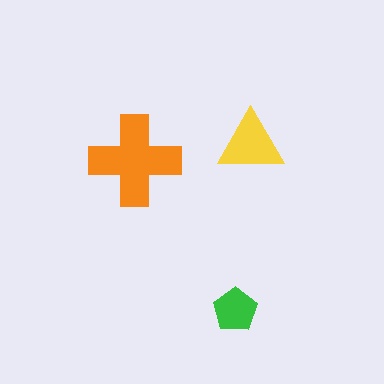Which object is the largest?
The orange cross.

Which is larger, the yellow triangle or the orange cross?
The orange cross.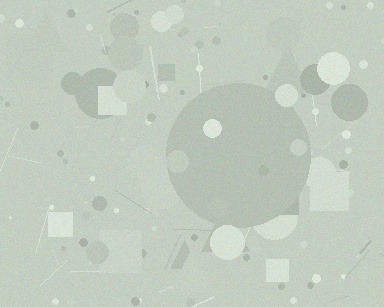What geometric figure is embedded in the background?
A circle is embedded in the background.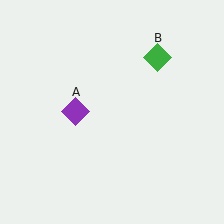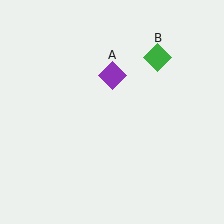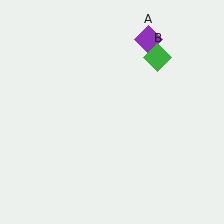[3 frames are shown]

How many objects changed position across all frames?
1 object changed position: purple diamond (object A).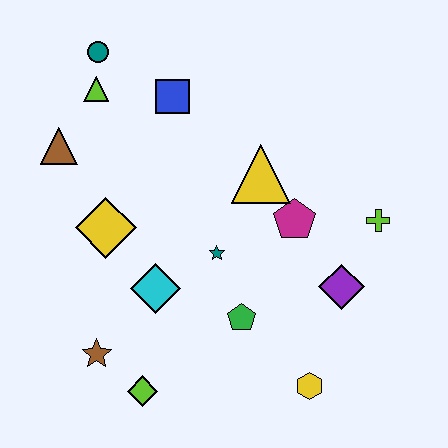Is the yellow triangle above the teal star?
Yes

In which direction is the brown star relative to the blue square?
The brown star is below the blue square.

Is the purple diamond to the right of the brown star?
Yes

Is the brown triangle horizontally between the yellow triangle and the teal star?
No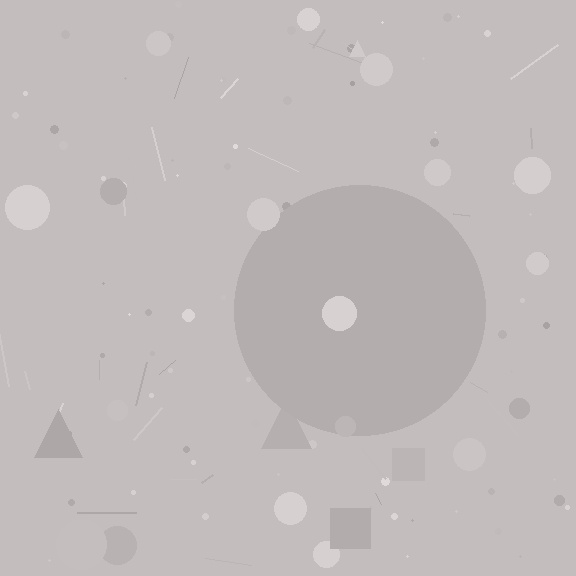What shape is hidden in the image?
A circle is hidden in the image.